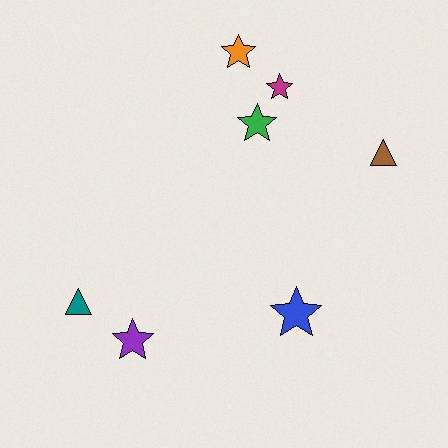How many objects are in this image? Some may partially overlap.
There are 7 objects.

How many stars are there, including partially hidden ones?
There are 5 stars.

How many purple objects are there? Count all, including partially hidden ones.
There is 1 purple object.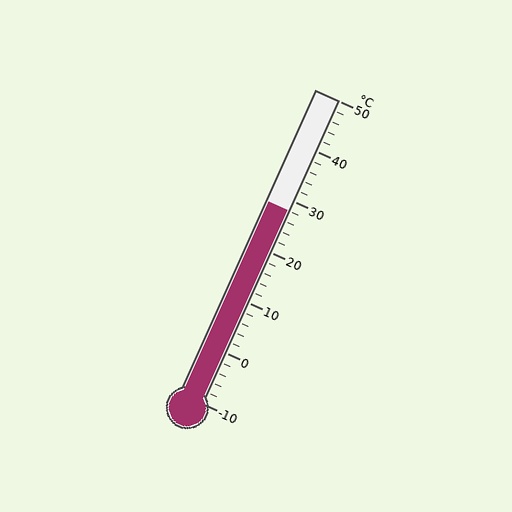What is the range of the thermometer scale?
The thermometer scale ranges from -10°C to 50°C.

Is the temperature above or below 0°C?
The temperature is above 0°C.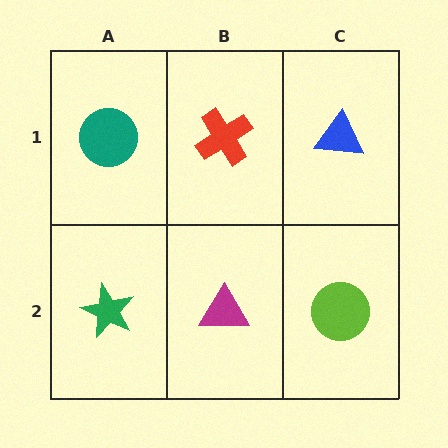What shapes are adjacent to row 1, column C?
A lime circle (row 2, column C), a red cross (row 1, column B).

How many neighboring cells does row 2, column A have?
2.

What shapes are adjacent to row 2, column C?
A blue triangle (row 1, column C), a magenta triangle (row 2, column B).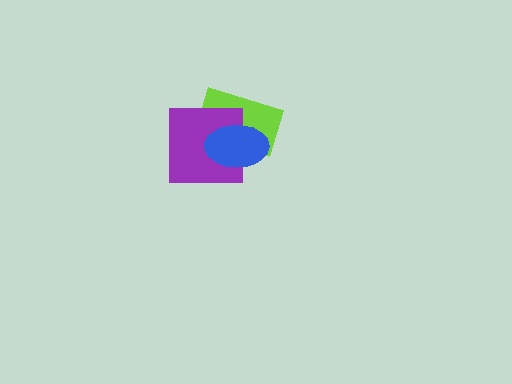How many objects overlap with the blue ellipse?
2 objects overlap with the blue ellipse.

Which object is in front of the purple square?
The blue ellipse is in front of the purple square.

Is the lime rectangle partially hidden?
Yes, it is partially covered by another shape.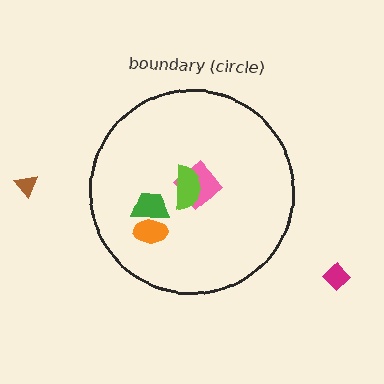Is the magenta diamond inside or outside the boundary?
Outside.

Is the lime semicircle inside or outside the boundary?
Inside.